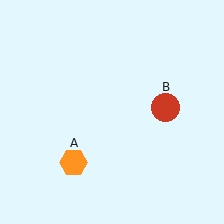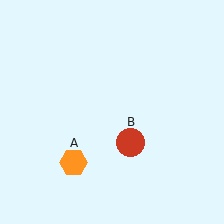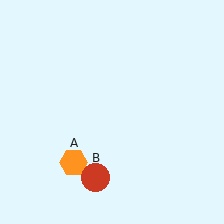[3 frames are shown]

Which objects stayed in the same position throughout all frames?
Orange hexagon (object A) remained stationary.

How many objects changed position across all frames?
1 object changed position: red circle (object B).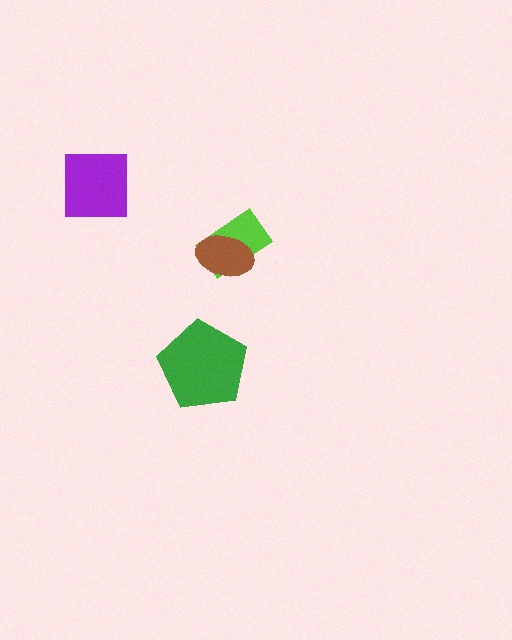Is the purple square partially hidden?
No, no other shape covers it.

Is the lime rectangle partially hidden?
Yes, it is partially covered by another shape.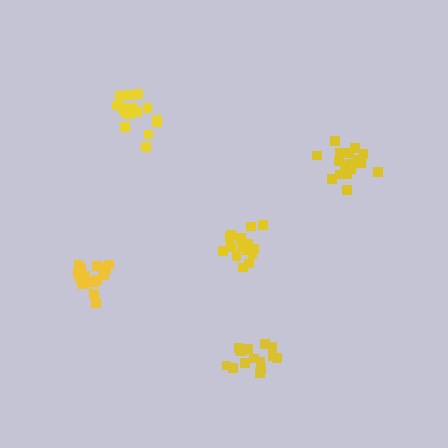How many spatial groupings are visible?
There are 5 spatial groupings.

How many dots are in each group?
Group 1: 20 dots, Group 2: 15 dots, Group 3: 16 dots, Group 4: 18 dots, Group 5: 19 dots (88 total).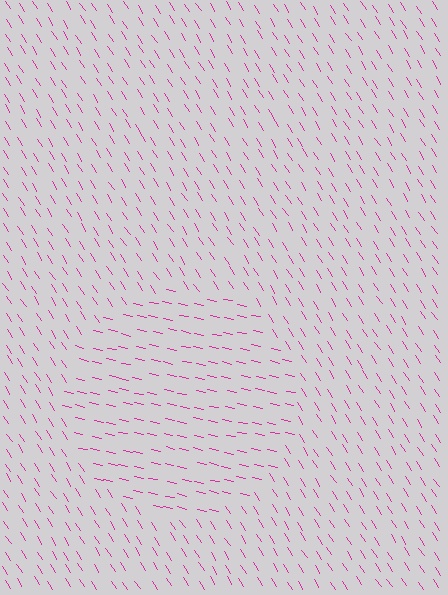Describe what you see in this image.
The image is filled with small magenta line segments. A circle region in the image has lines oriented differently from the surrounding lines, creating a visible texture boundary.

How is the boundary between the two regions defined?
The boundary is defined purely by a change in line orientation (approximately 45 degrees difference). All lines are the same color and thickness.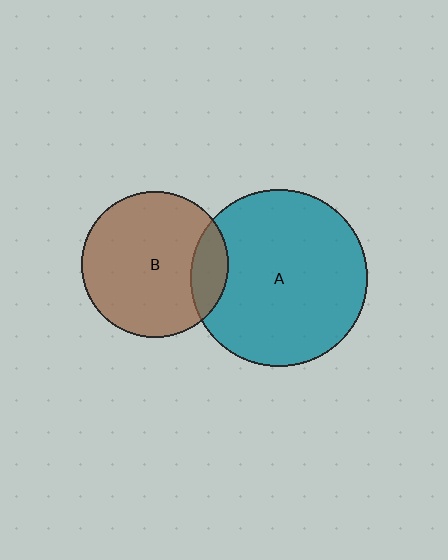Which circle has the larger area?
Circle A (teal).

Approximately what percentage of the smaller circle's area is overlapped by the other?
Approximately 15%.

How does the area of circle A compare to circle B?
Approximately 1.5 times.